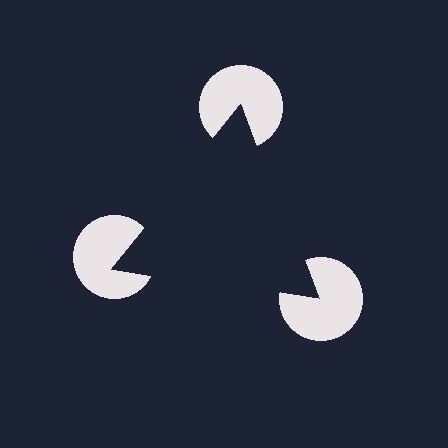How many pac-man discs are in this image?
There are 3 — one at each vertex of the illusory triangle.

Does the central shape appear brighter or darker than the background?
It typically appears slightly darker than the background, even though no actual brightness change is drawn.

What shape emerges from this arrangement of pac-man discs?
An illusory triangle — its edges are inferred from the aligned wedge cuts in the pac-man discs, not physically drawn.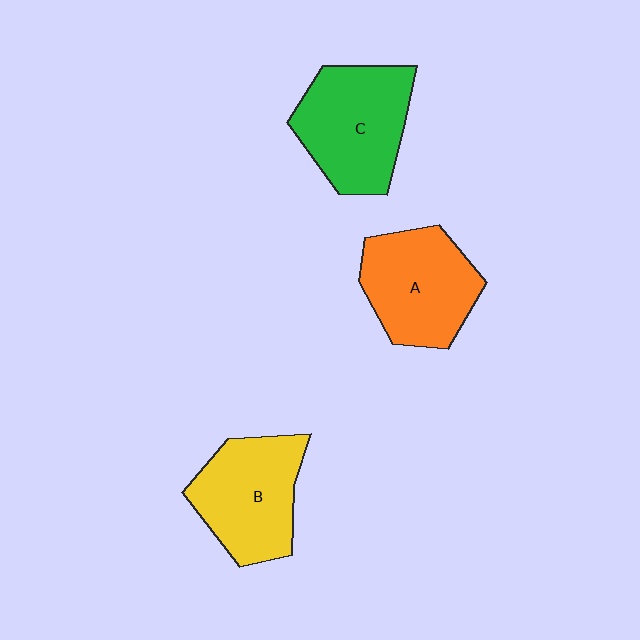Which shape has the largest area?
Shape C (green).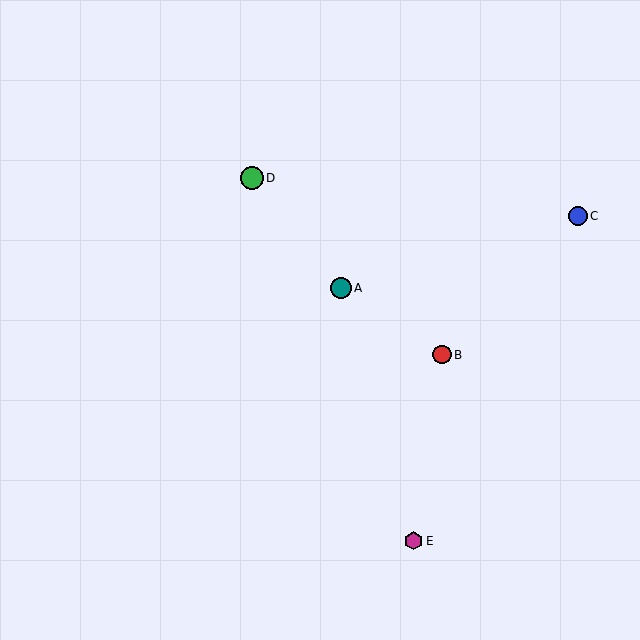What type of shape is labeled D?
Shape D is a green circle.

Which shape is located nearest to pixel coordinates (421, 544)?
The magenta hexagon (labeled E) at (414, 541) is nearest to that location.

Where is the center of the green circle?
The center of the green circle is at (252, 178).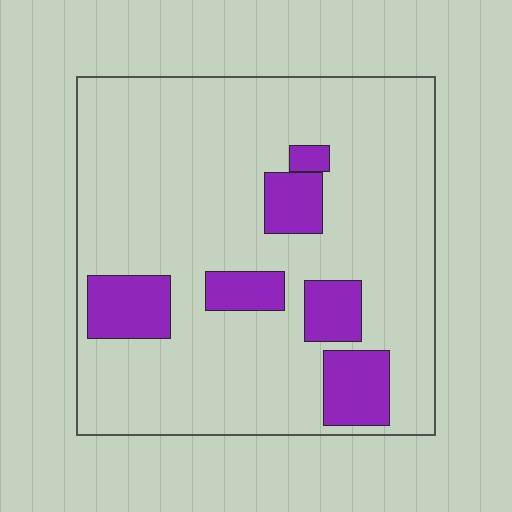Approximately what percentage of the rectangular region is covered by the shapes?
Approximately 15%.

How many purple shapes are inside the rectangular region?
6.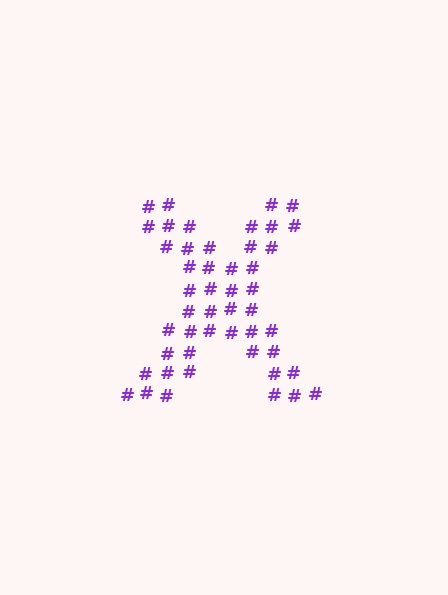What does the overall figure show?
The overall figure shows the letter X.